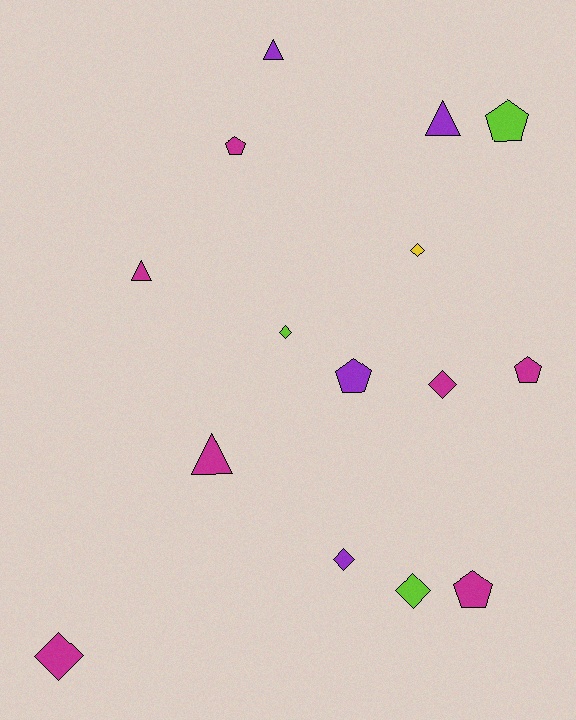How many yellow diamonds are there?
There is 1 yellow diamond.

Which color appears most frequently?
Magenta, with 7 objects.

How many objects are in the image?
There are 15 objects.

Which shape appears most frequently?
Diamond, with 6 objects.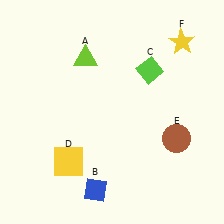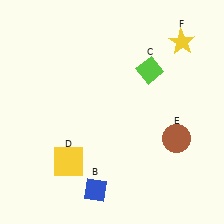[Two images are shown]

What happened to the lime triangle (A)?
The lime triangle (A) was removed in Image 2. It was in the top-left area of Image 1.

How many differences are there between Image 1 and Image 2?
There is 1 difference between the two images.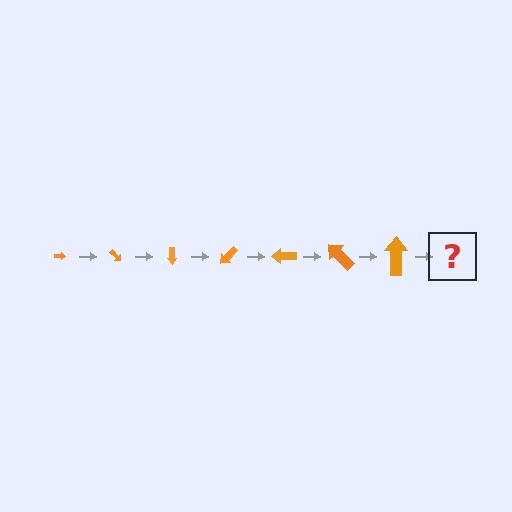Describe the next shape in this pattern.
It should be an arrow, larger than the previous one and rotated 315 degrees from the start.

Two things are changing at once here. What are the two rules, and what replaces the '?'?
The two rules are that the arrow grows larger each step and it rotates 45 degrees each step. The '?' should be an arrow, larger than the previous one and rotated 315 degrees from the start.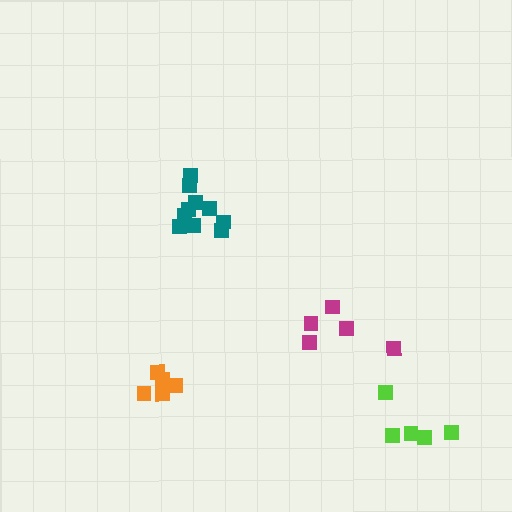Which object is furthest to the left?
The orange cluster is leftmost.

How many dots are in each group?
Group 1: 5 dots, Group 2: 10 dots, Group 3: 5 dots, Group 4: 5 dots (25 total).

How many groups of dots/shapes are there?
There are 4 groups.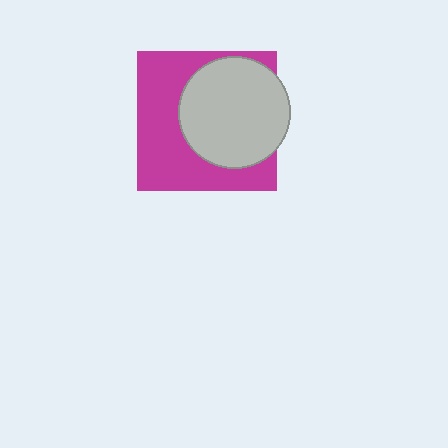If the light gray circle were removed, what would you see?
You would see the complete magenta square.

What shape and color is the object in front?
The object in front is a light gray circle.